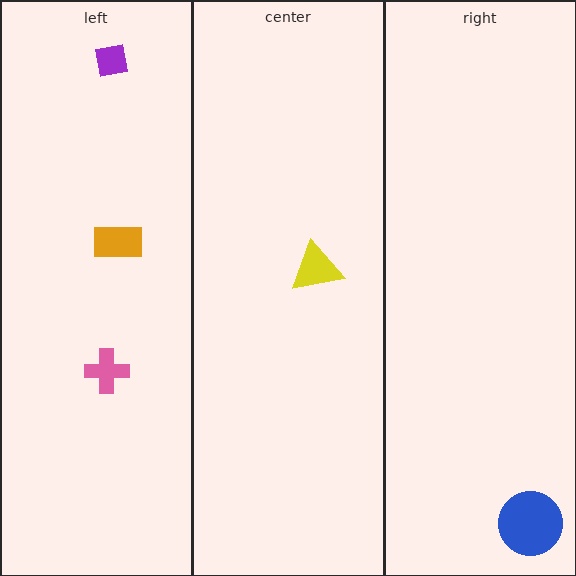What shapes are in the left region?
The pink cross, the purple square, the orange rectangle.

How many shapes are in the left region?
3.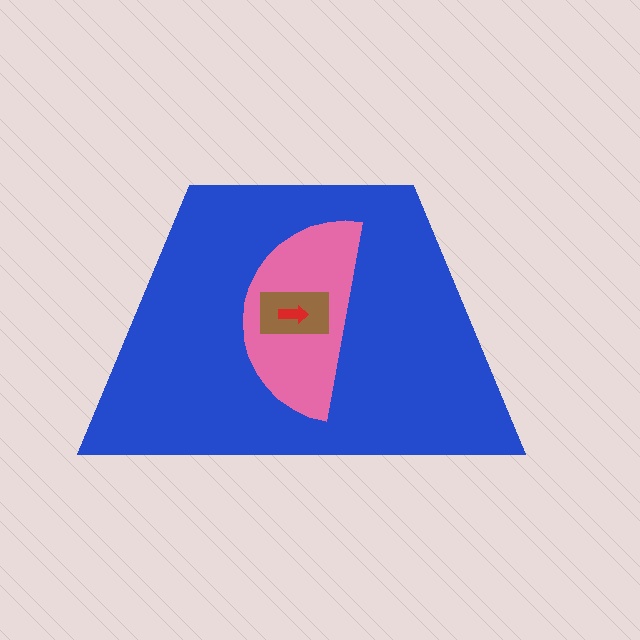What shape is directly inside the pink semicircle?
The brown rectangle.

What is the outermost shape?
The blue trapezoid.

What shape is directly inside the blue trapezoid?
The pink semicircle.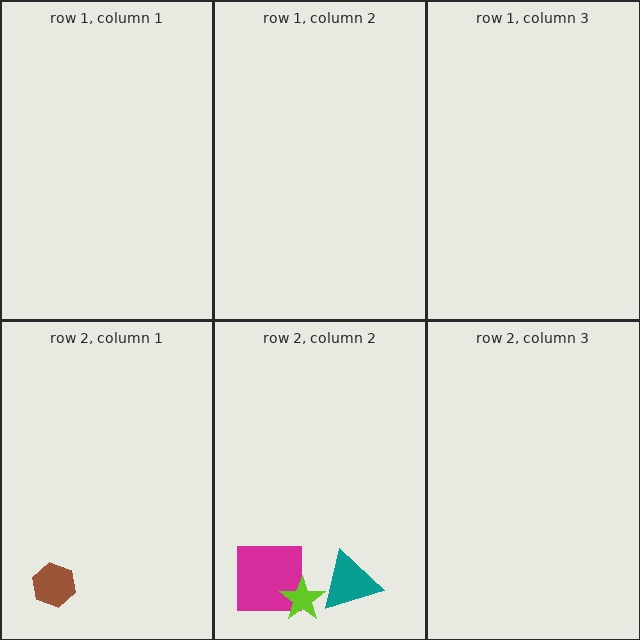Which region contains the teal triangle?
The row 2, column 2 region.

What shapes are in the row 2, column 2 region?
The magenta square, the teal triangle, the lime star.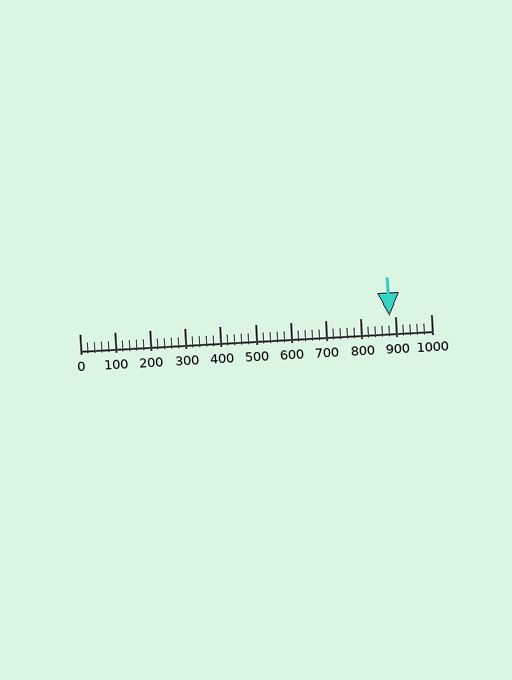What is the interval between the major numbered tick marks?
The major tick marks are spaced 100 units apart.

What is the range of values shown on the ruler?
The ruler shows values from 0 to 1000.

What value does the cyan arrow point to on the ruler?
The cyan arrow points to approximately 882.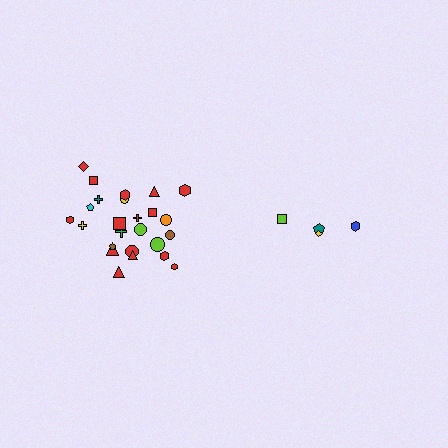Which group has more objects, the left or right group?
The left group.